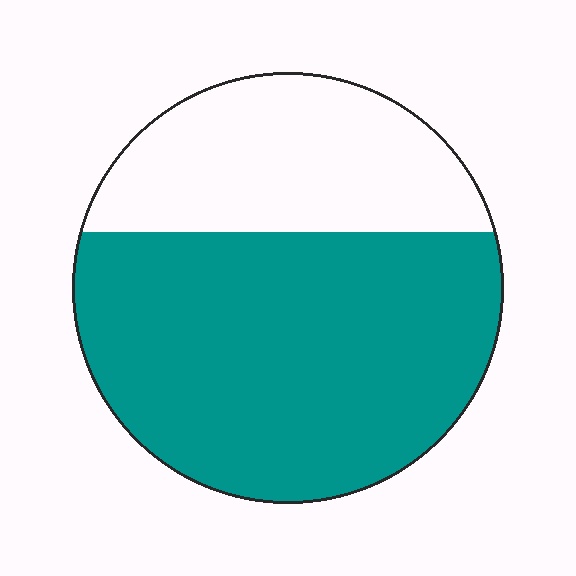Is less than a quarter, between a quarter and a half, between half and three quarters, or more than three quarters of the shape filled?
Between half and three quarters.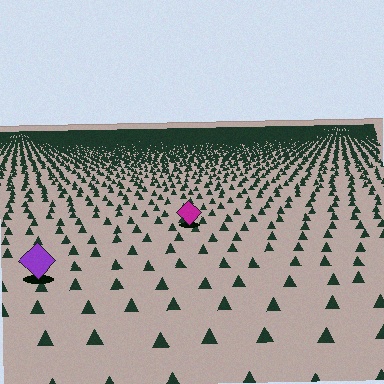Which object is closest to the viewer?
The purple diamond is closest. The texture marks near it are larger and more spread out.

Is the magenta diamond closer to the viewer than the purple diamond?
No. The purple diamond is closer — you can tell from the texture gradient: the ground texture is coarser near it.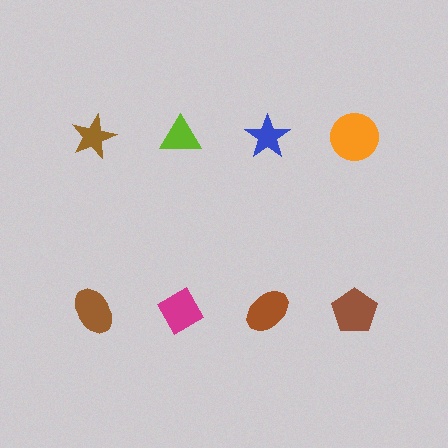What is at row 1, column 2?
A lime triangle.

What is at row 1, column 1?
A brown star.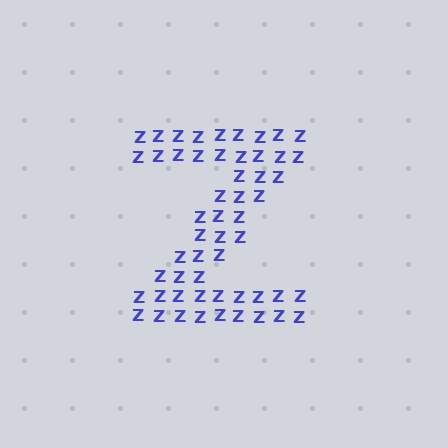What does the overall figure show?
The overall figure shows the letter Z.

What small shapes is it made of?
It is made of small letter Z's.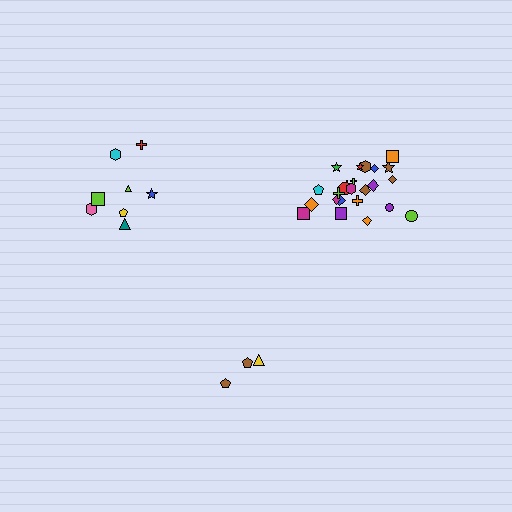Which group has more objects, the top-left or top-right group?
The top-right group.